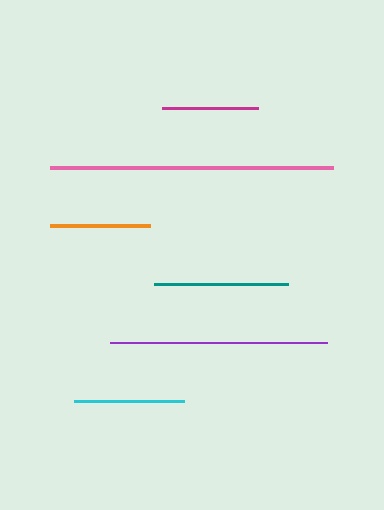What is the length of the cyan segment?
The cyan segment is approximately 110 pixels long.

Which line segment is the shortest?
The magenta line is the shortest at approximately 96 pixels.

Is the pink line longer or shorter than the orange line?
The pink line is longer than the orange line.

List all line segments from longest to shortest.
From longest to shortest: pink, purple, teal, cyan, orange, magenta.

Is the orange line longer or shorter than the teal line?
The teal line is longer than the orange line.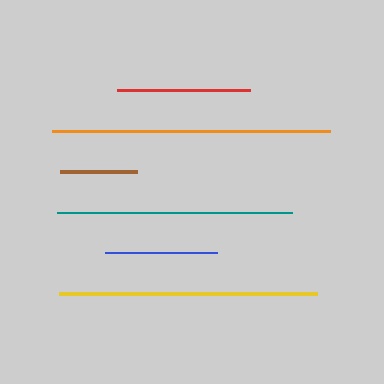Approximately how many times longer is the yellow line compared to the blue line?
The yellow line is approximately 2.3 times the length of the blue line.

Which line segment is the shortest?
The brown line is the shortest at approximately 77 pixels.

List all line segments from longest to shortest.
From longest to shortest: orange, yellow, teal, red, blue, brown.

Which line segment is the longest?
The orange line is the longest at approximately 279 pixels.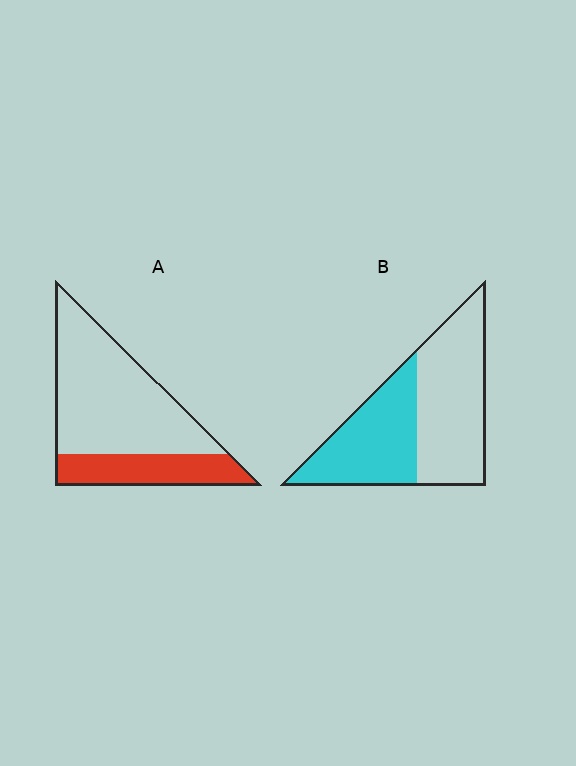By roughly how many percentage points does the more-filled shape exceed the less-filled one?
By roughly 15 percentage points (B over A).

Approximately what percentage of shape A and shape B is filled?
A is approximately 30% and B is approximately 45%.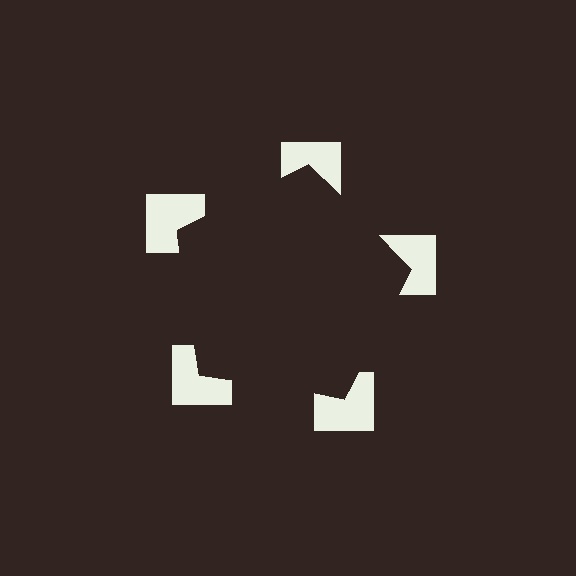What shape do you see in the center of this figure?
An illusory pentagon — its edges are inferred from the aligned wedge cuts in the notched squares, not physically drawn.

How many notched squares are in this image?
There are 5 — one at each vertex of the illusory pentagon.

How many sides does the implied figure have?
5 sides.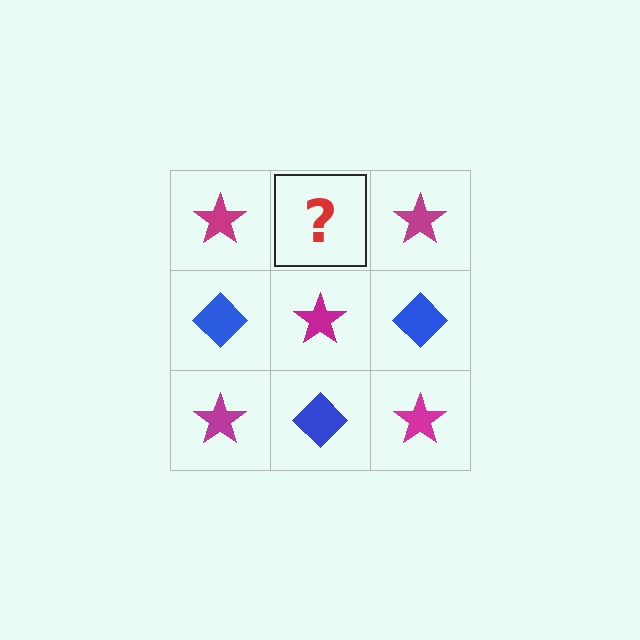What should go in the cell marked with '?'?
The missing cell should contain a blue diamond.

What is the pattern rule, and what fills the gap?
The rule is that it alternates magenta star and blue diamond in a checkerboard pattern. The gap should be filled with a blue diamond.